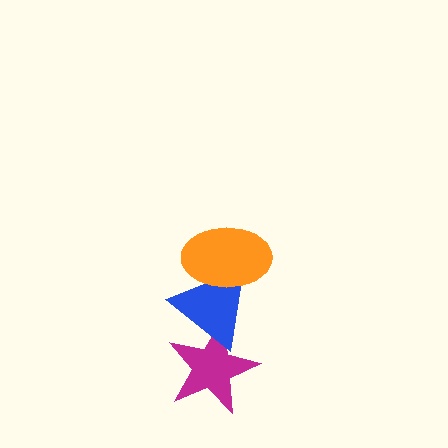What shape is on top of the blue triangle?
The orange ellipse is on top of the blue triangle.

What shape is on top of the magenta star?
The blue triangle is on top of the magenta star.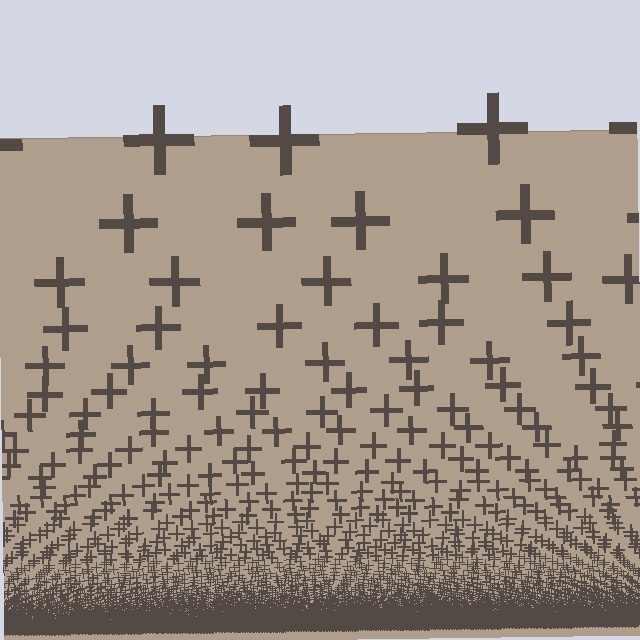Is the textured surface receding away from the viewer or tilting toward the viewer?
The surface appears to tilt toward the viewer. Texture elements get larger and sparser toward the top.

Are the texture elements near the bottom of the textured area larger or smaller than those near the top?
Smaller. The gradient is inverted — elements near the bottom are smaller and denser.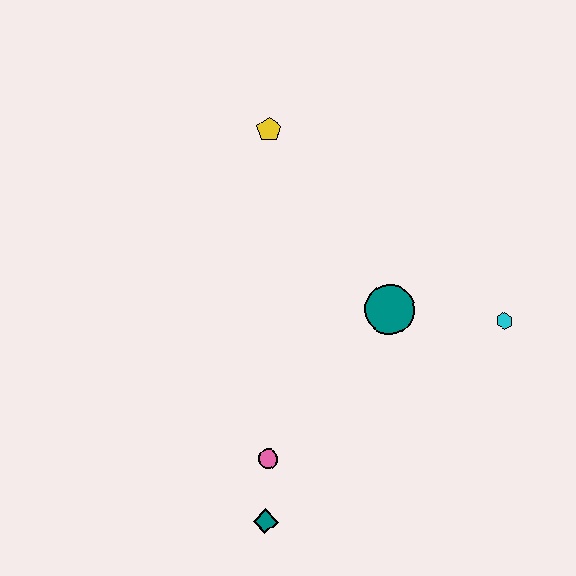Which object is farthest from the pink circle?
The yellow pentagon is farthest from the pink circle.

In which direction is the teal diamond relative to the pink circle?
The teal diamond is below the pink circle.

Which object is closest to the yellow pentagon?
The teal circle is closest to the yellow pentagon.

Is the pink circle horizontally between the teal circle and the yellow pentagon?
Yes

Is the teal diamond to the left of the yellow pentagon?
No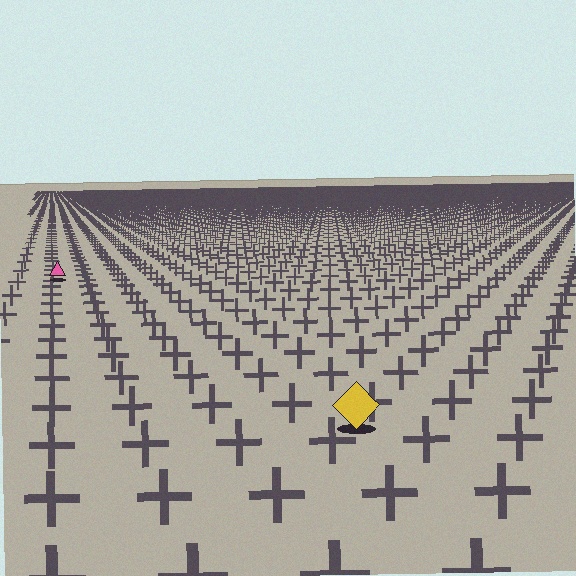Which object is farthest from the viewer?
The pink triangle is farthest from the viewer. It appears smaller and the ground texture around it is denser.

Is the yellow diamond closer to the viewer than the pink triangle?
Yes. The yellow diamond is closer — you can tell from the texture gradient: the ground texture is coarser near it.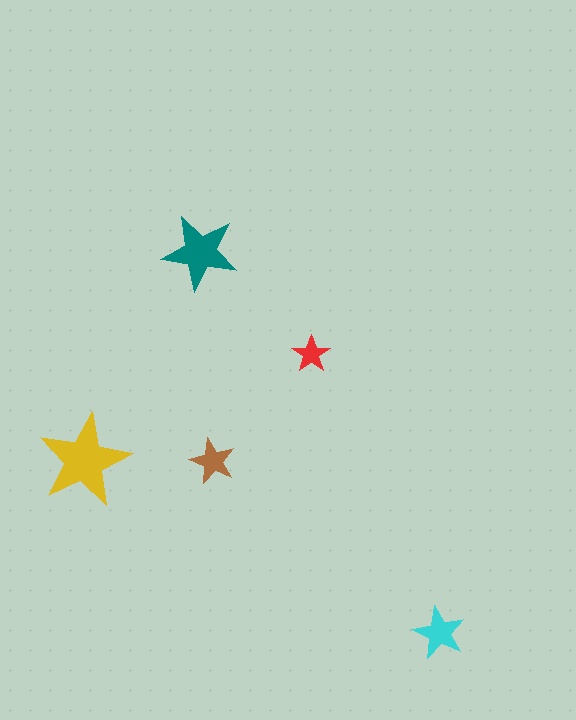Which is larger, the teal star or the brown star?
The teal one.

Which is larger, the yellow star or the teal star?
The yellow one.